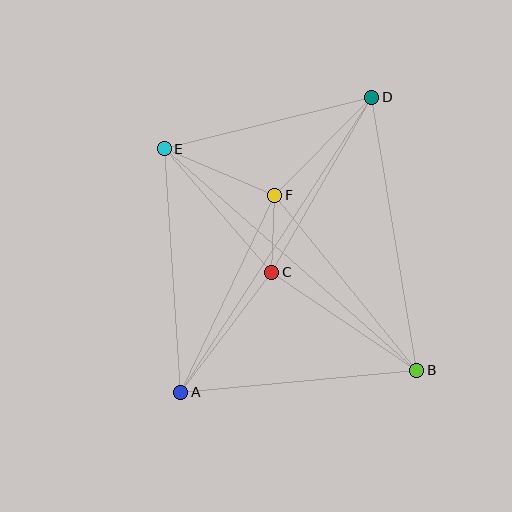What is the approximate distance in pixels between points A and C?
The distance between A and C is approximately 151 pixels.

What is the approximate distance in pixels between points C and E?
The distance between C and E is approximately 164 pixels.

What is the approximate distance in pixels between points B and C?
The distance between B and C is approximately 175 pixels.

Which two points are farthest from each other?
Points A and D are farthest from each other.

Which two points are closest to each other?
Points C and F are closest to each other.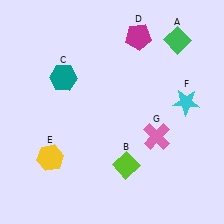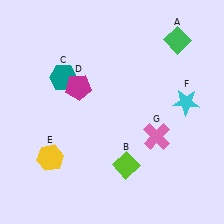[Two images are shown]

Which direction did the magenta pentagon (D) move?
The magenta pentagon (D) moved left.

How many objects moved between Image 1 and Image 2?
1 object moved between the two images.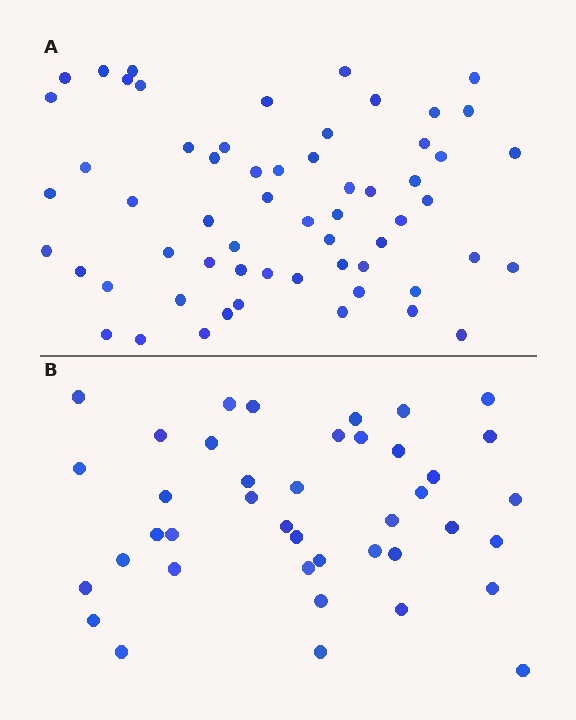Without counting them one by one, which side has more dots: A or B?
Region A (the top region) has more dots.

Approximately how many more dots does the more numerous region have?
Region A has approximately 20 more dots than region B.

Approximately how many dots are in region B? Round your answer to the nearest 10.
About 40 dots. (The exact count is 41, which rounds to 40.)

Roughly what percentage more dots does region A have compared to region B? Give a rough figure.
About 45% more.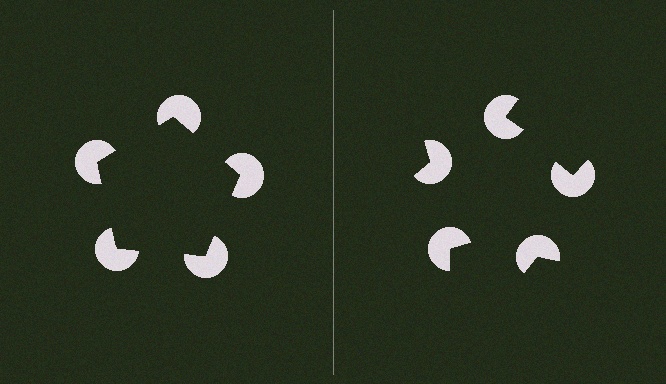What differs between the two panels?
The pac-man discs are positioned identically on both sides; only the wedge orientations differ. On the left they align to a pentagon; on the right they are misaligned.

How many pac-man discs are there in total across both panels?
10 — 5 on each side.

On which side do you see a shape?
An illusory pentagon appears on the left side. On the right side the wedge cuts are rotated, so no coherent shape forms.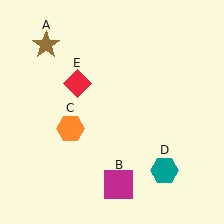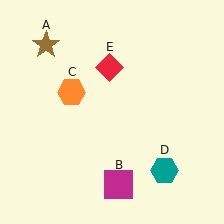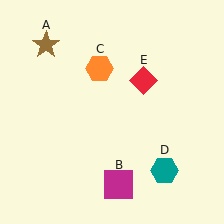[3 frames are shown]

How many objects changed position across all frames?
2 objects changed position: orange hexagon (object C), red diamond (object E).